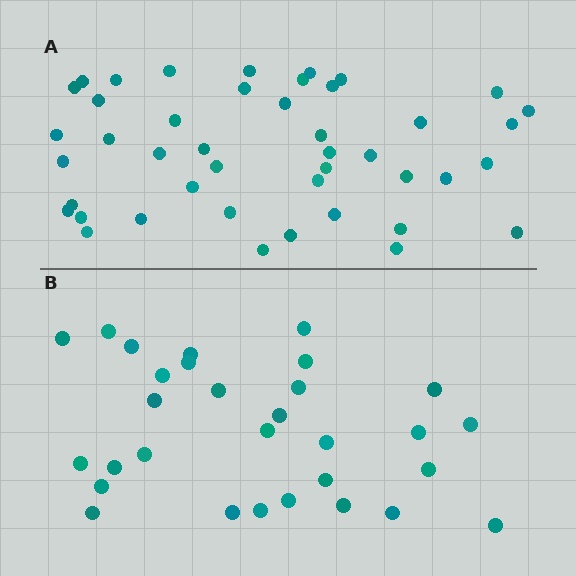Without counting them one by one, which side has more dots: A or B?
Region A (the top region) has more dots.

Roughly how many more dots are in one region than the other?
Region A has approximately 15 more dots than region B.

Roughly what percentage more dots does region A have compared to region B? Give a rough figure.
About 45% more.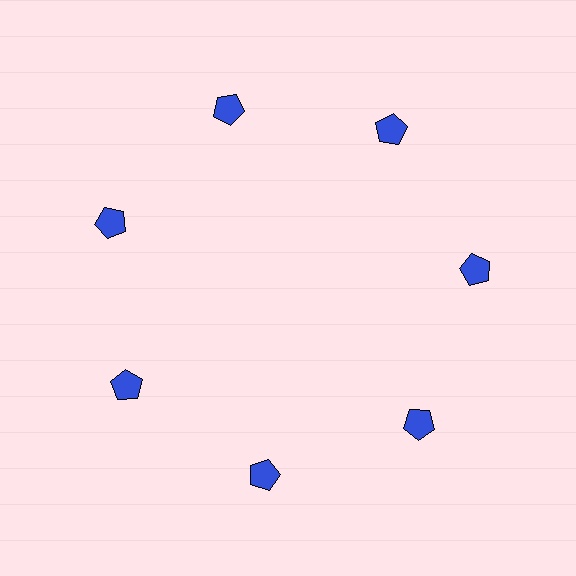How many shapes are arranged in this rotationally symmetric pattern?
There are 7 shapes, arranged in 7 groups of 1.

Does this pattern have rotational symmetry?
Yes, this pattern has 7-fold rotational symmetry. It looks the same after rotating 51 degrees around the center.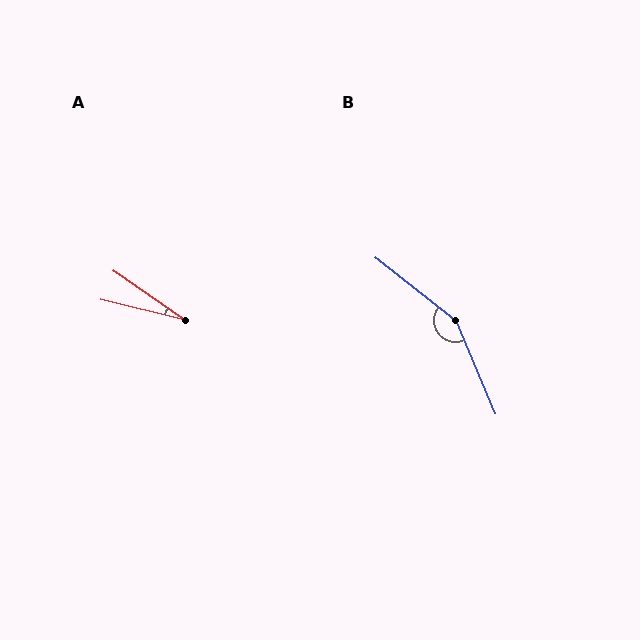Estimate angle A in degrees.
Approximately 21 degrees.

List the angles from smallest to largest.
A (21°), B (151°).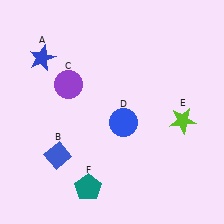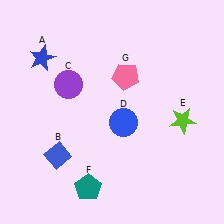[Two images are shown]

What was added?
A pink pentagon (G) was added in Image 2.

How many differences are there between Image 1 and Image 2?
There is 1 difference between the two images.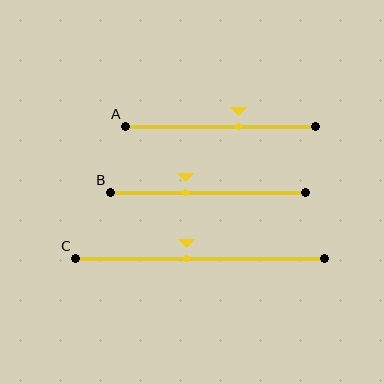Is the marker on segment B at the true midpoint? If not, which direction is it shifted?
No, the marker on segment B is shifted to the left by about 12% of the segment length.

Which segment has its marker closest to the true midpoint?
Segment C has its marker closest to the true midpoint.